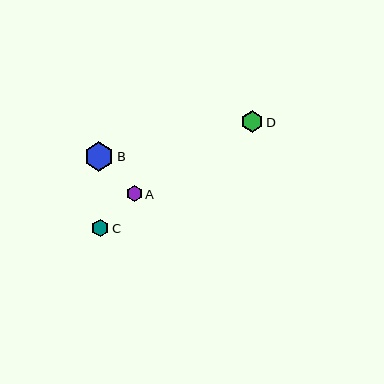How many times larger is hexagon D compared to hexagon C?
Hexagon D is approximately 1.2 times the size of hexagon C.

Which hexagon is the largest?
Hexagon B is the largest with a size of approximately 29 pixels.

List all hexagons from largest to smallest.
From largest to smallest: B, D, C, A.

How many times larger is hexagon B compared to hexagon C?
Hexagon B is approximately 1.7 times the size of hexagon C.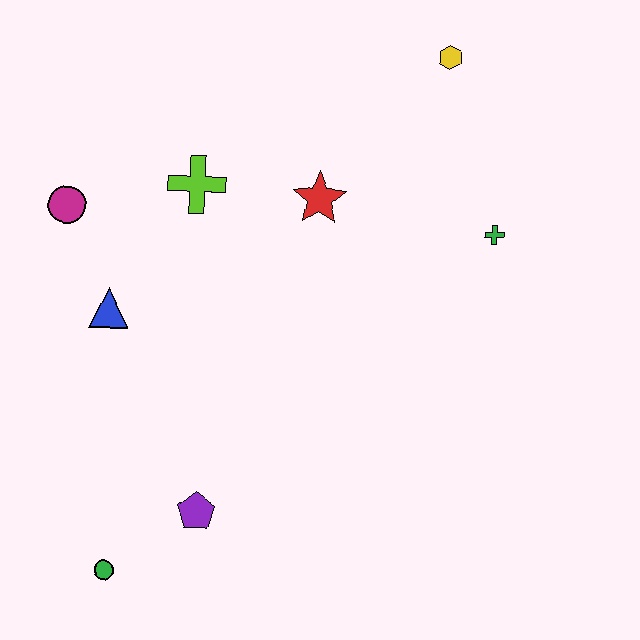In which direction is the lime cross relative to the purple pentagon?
The lime cross is above the purple pentagon.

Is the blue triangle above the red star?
No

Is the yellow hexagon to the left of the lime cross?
No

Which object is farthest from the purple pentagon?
The yellow hexagon is farthest from the purple pentagon.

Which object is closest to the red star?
The lime cross is closest to the red star.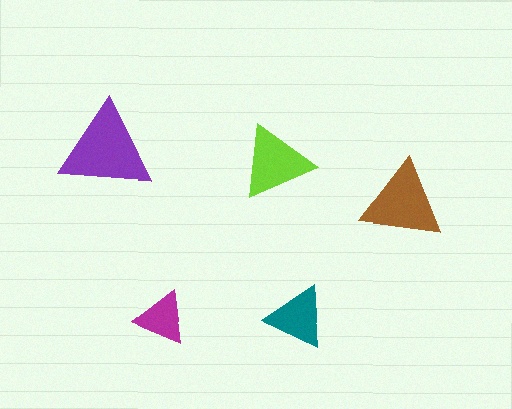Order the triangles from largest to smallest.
the purple one, the brown one, the lime one, the teal one, the magenta one.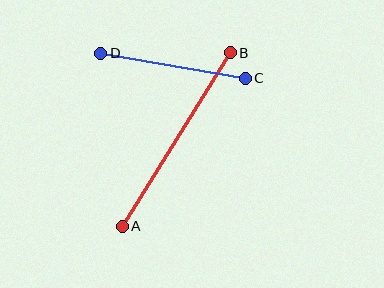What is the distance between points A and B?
The distance is approximately 204 pixels.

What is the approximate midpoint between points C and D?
The midpoint is at approximately (173, 66) pixels.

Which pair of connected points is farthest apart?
Points A and B are farthest apart.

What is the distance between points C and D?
The distance is approximately 147 pixels.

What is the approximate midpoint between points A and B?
The midpoint is at approximately (176, 140) pixels.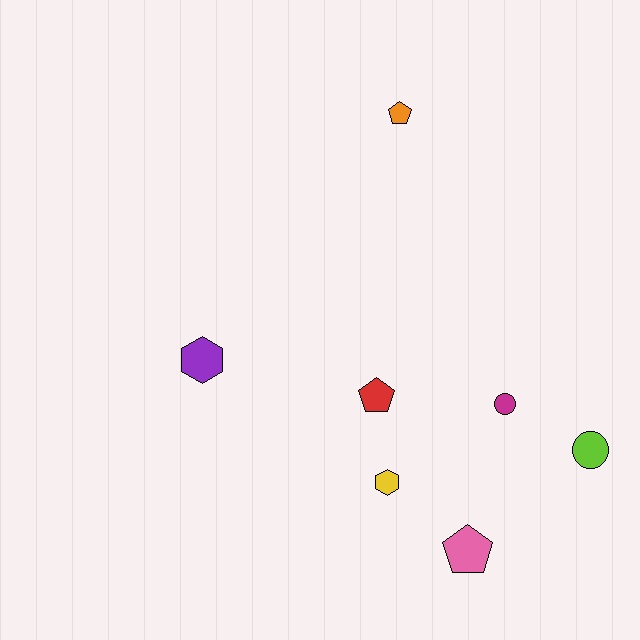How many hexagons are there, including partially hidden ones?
There are 2 hexagons.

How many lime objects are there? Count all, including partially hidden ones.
There is 1 lime object.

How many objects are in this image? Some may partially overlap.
There are 7 objects.